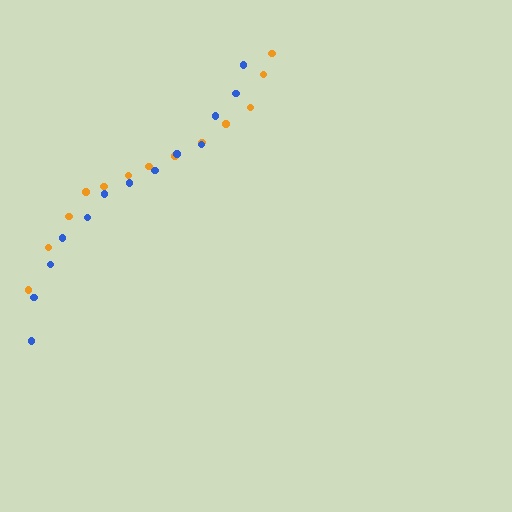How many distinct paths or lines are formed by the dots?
There are 2 distinct paths.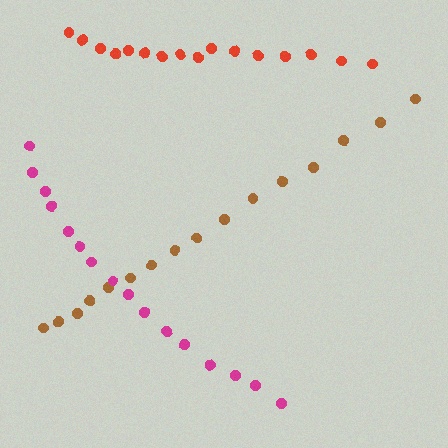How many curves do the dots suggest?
There are 3 distinct paths.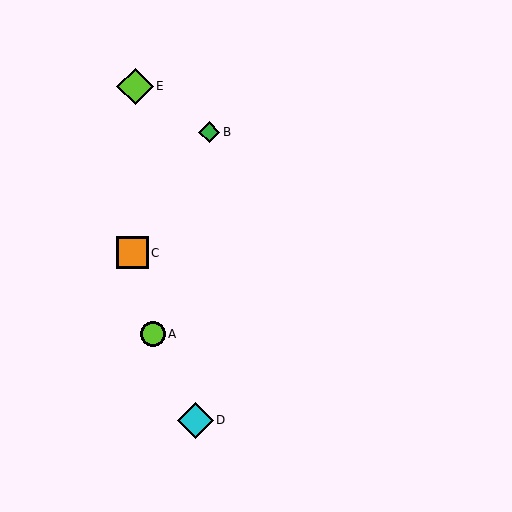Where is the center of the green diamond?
The center of the green diamond is at (209, 132).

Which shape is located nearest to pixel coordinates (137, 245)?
The orange square (labeled C) at (132, 253) is nearest to that location.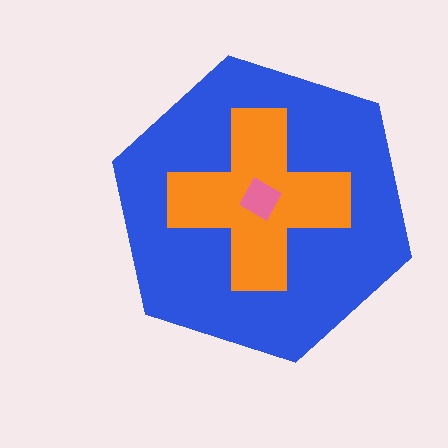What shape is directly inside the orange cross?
The pink square.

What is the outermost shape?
The blue hexagon.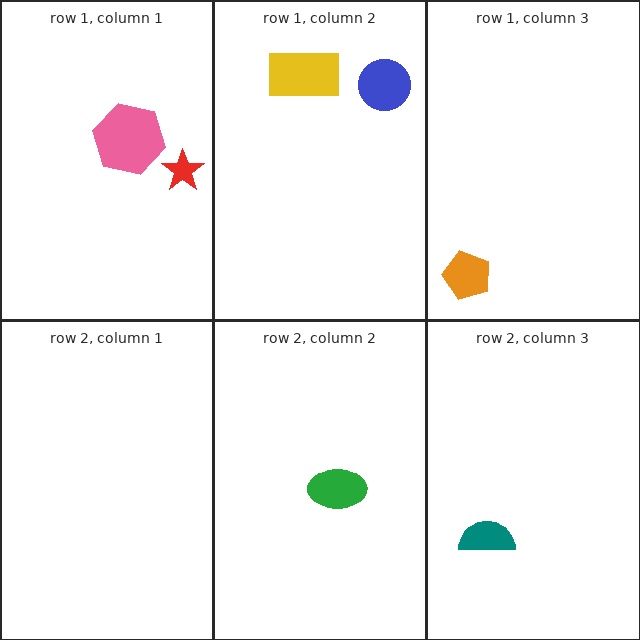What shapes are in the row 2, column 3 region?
The teal semicircle.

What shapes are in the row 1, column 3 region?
The orange pentagon.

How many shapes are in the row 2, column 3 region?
1.